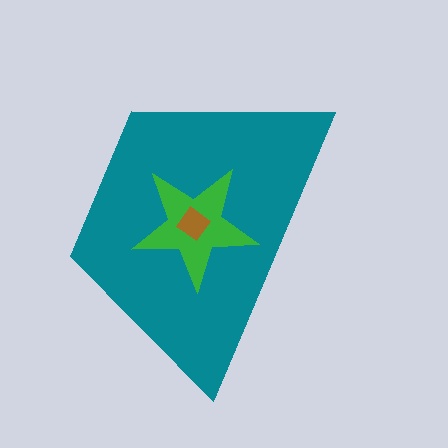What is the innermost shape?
The brown diamond.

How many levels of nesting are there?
3.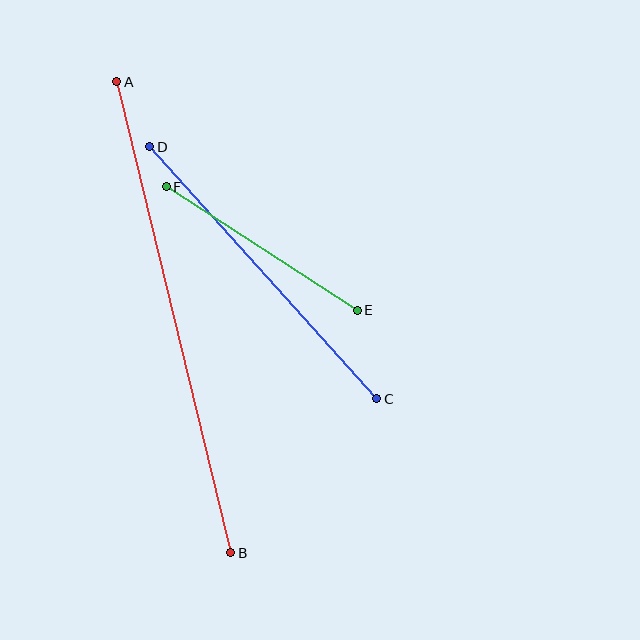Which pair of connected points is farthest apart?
Points A and B are farthest apart.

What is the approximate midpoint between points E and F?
The midpoint is at approximately (262, 249) pixels.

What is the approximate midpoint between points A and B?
The midpoint is at approximately (174, 317) pixels.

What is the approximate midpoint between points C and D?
The midpoint is at approximately (263, 273) pixels.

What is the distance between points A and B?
The distance is approximately 485 pixels.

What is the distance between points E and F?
The distance is approximately 227 pixels.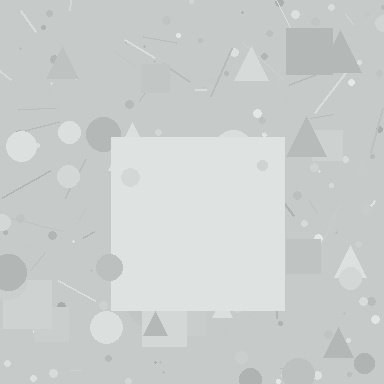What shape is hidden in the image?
A square is hidden in the image.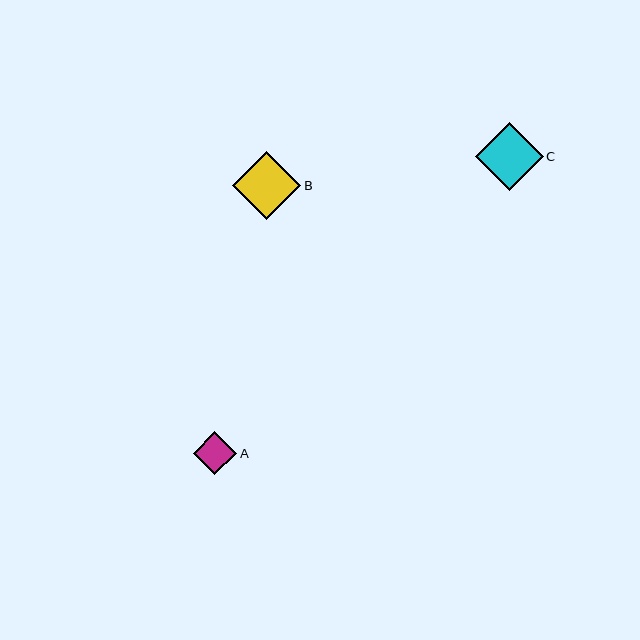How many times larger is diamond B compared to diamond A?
Diamond B is approximately 1.6 times the size of diamond A.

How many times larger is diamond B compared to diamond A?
Diamond B is approximately 1.6 times the size of diamond A.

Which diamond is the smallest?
Diamond A is the smallest with a size of approximately 43 pixels.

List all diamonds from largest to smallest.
From largest to smallest: B, C, A.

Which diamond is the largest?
Diamond B is the largest with a size of approximately 68 pixels.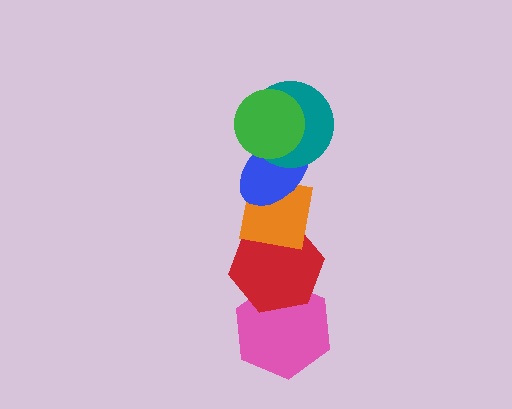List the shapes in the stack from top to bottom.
From top to bottom: the green circle, the teal circle, the blue ellipse, the orange square, the red hexagon, the pink hexagon.